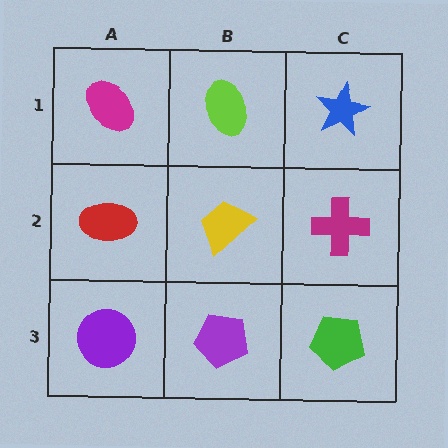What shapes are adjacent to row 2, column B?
A lime ellipse (row 1, column B), a purple pentagon (row 3, column B), a red ellipse (row 2, column A), a magenta cross (row 2, column C).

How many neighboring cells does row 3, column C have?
2.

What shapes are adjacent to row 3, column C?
A magenta cross (row 2, column C), a purple pentagon (row 3, column B).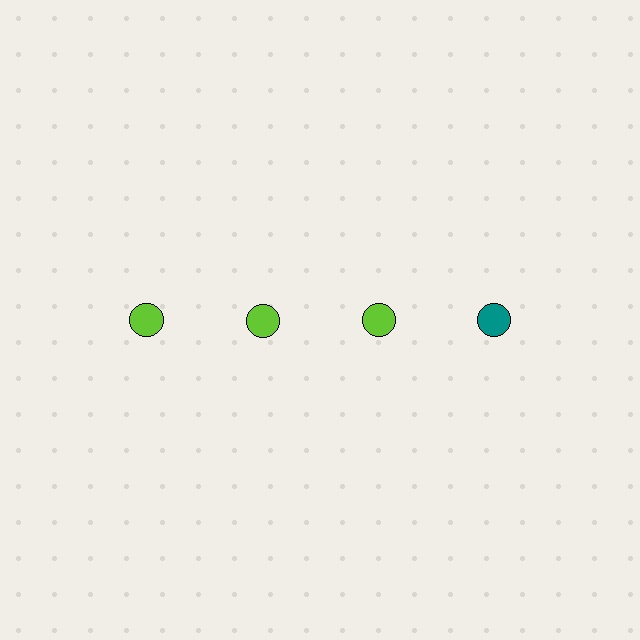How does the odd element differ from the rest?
It has a different color: teal instead of lime.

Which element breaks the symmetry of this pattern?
The teal circle in the top row, second from right column breaks the symmetry. All other shapes are lime circles.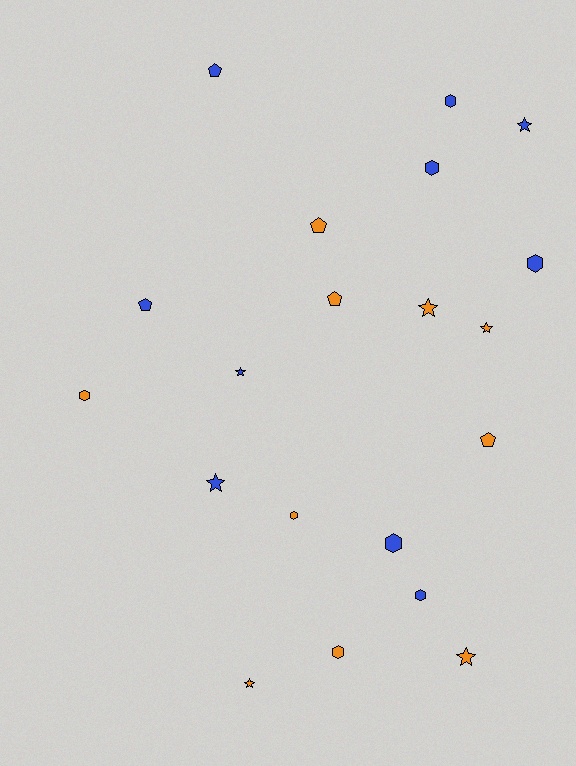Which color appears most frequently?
Blue, with 10 objects.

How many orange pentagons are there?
There are 3 orange pentagons.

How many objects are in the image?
There are 20 objects.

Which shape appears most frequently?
Hexagon, with 8 objects.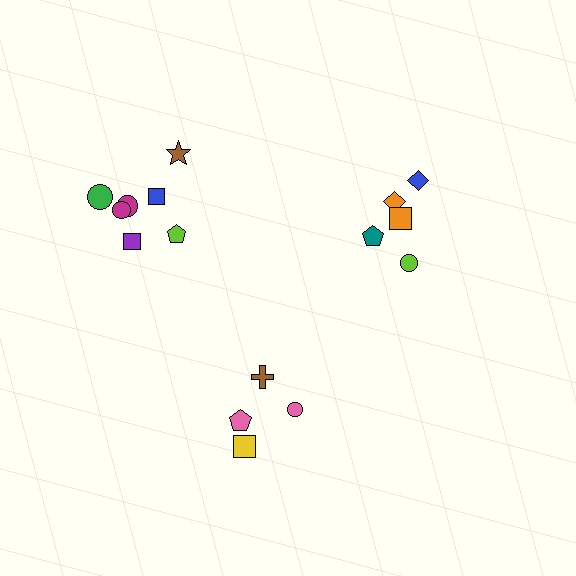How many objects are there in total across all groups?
There are 16 objects.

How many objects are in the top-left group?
There are 7 objects.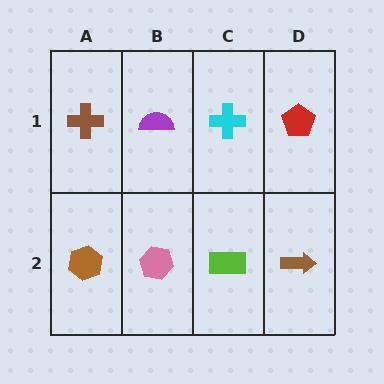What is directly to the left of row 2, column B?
A brown hexagon.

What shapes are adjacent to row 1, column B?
A pink hexagon (row 2, column B), a brown cross (row 1, column A), a cyan cross (row 1, column C).